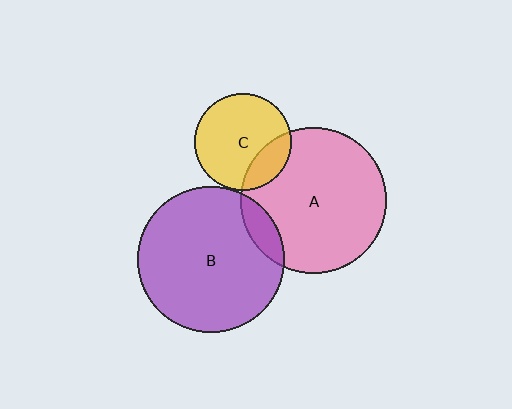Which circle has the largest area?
Circle B (purple).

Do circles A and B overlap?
Yes.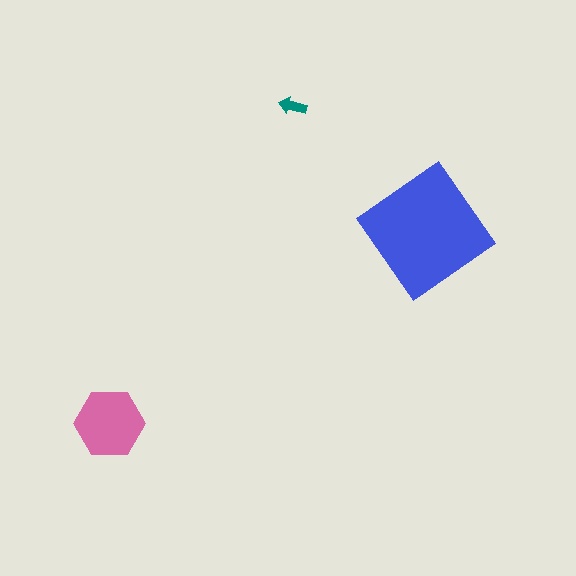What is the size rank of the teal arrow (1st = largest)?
3rd.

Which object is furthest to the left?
The pink hexagon is leftmost.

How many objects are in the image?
There are 3 objects in the image.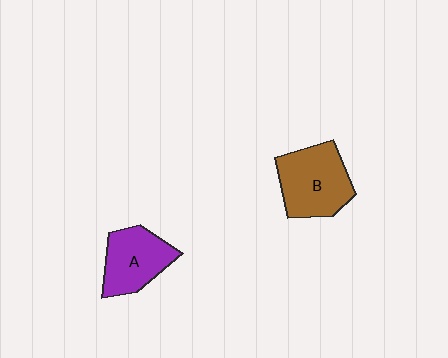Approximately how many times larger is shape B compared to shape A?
Approximately 1.2 times.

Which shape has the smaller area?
Shape A (purple).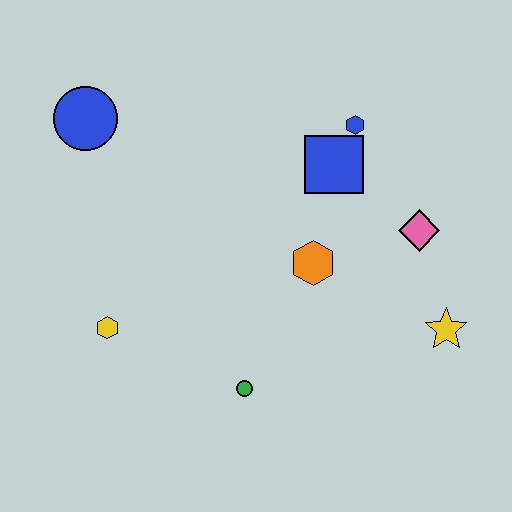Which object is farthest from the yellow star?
The blue circle is farthest from the yellow star.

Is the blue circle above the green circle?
Yes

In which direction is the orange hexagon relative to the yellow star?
The orange hexagon is to the left of the yellow star.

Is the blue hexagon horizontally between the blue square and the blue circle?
No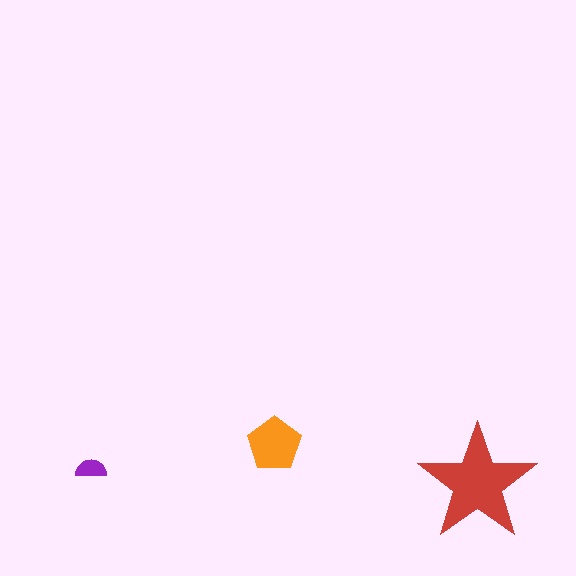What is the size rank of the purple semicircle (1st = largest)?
3rd.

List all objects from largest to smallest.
The red star, the orange pentagon, the purple semicircle.